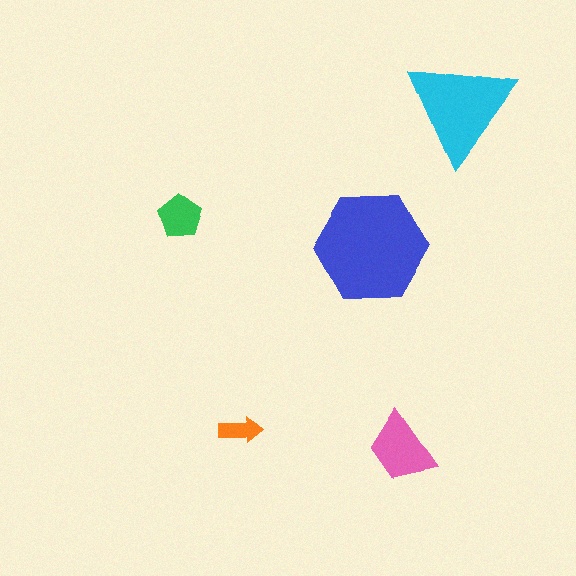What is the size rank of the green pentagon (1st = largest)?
4th.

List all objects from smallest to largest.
The orange arrow, the green pentagon, the pink trapezoid, the cyan triangle, the blue hexagon.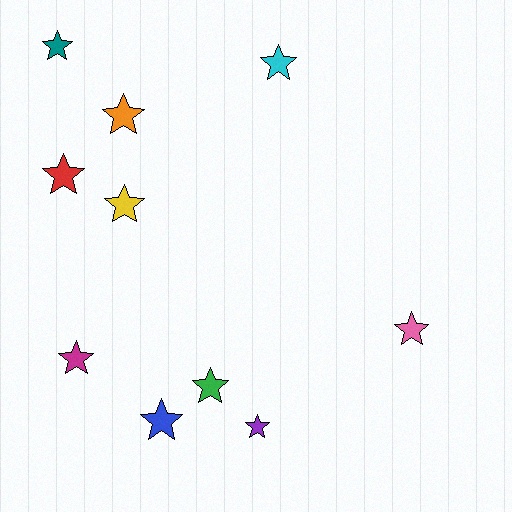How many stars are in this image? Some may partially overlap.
There are 10 stars.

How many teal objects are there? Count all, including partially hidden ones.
There is 1 teal object.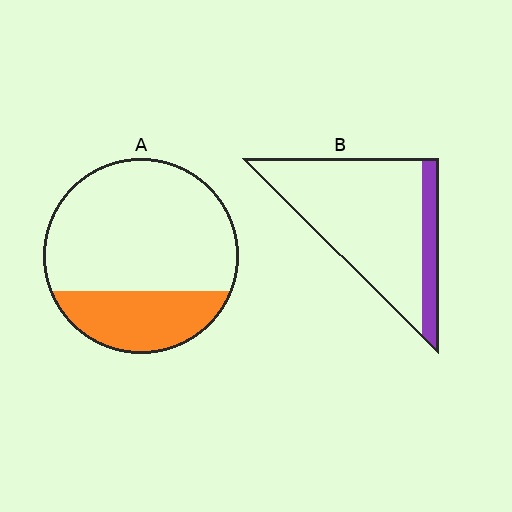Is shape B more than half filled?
No.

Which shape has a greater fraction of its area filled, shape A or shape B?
Shape A.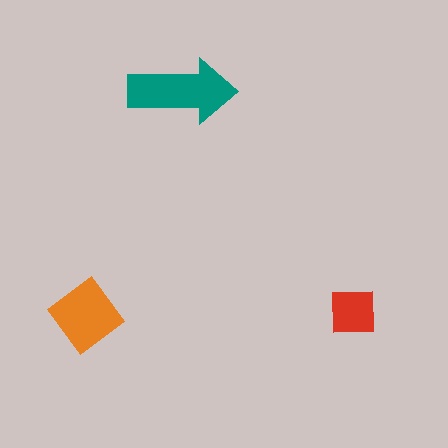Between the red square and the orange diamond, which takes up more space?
The orange diamond.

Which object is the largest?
The teal arrow.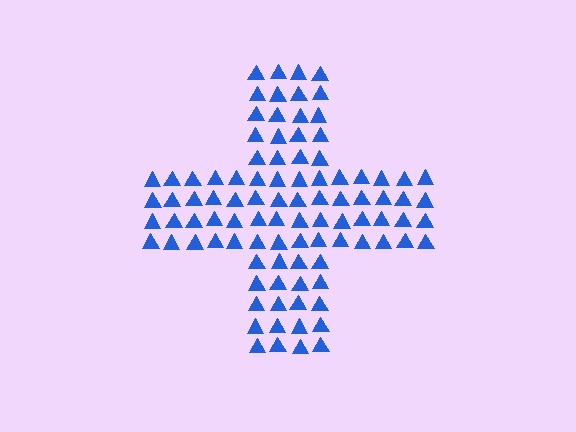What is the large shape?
The large shape is a cross.